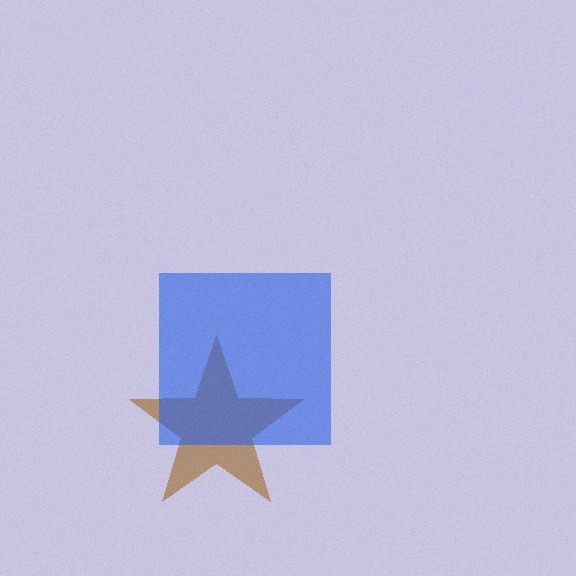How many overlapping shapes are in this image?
There are 2 overlapping shapes in the image.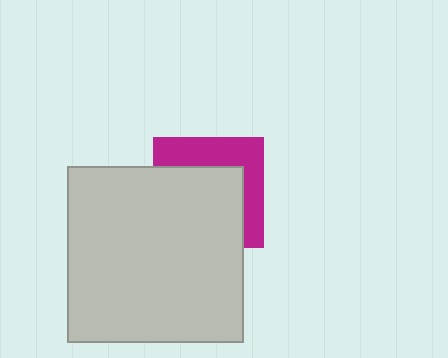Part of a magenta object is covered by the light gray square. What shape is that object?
It is a square.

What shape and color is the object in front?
The object in front is a light gray square.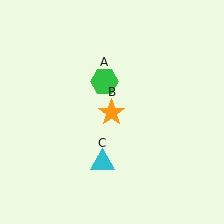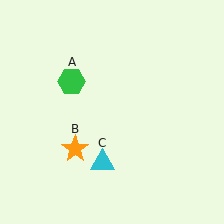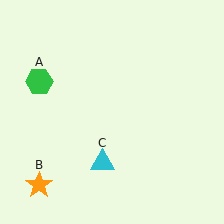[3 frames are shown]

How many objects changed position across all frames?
2 objects changed position: green hexagon (object A), orange star (object B).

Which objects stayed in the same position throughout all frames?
Cyan triangle (object C) remained stationary.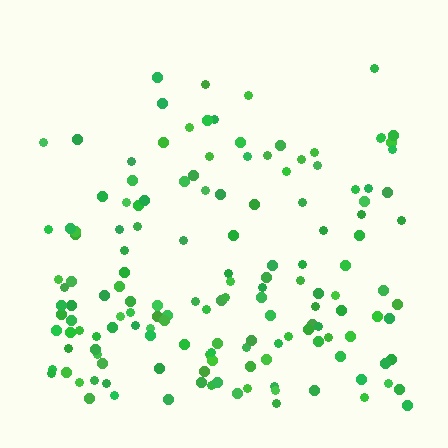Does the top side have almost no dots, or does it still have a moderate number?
Still a moderate number, just noticeably fewer than the bottom.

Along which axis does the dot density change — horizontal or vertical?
Vertical.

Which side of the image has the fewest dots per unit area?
The top.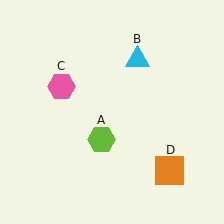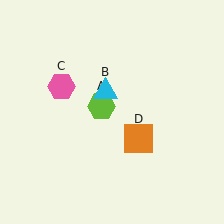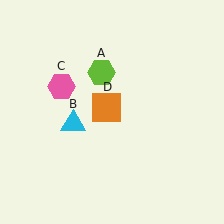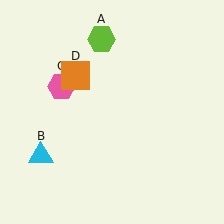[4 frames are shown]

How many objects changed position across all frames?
3 objects changed position: lime hexagon (object A), cyan triangle (object B), orange square (object D).